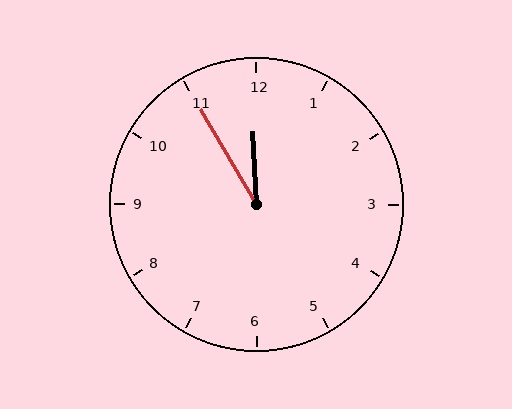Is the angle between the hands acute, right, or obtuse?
It is acute.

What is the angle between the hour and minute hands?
Approximately 28 degrees.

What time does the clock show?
11:55.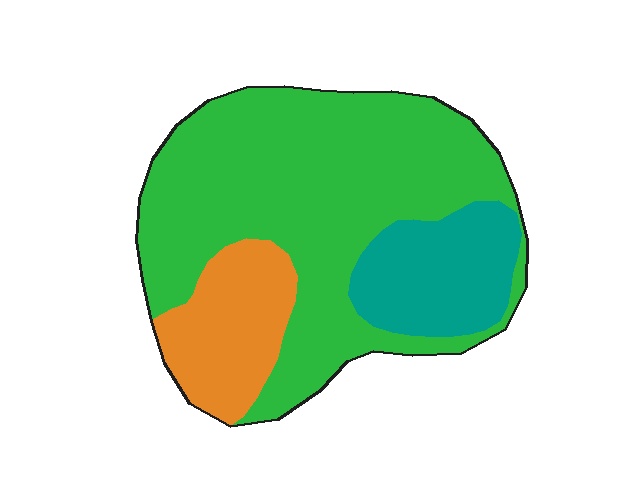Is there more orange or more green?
Green.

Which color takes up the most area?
Green, at roughly 65%.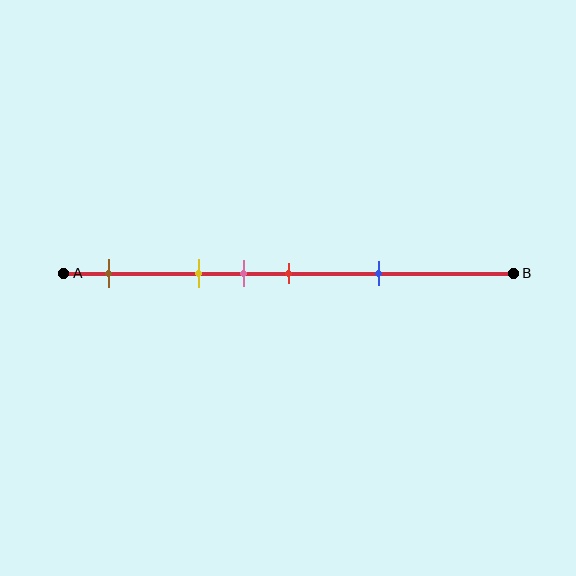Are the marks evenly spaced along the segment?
No, the marks are not evenly spaced.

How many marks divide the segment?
There are 5 marks dividing the segment.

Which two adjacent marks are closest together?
The pink and red marks are the closest adjacent pair.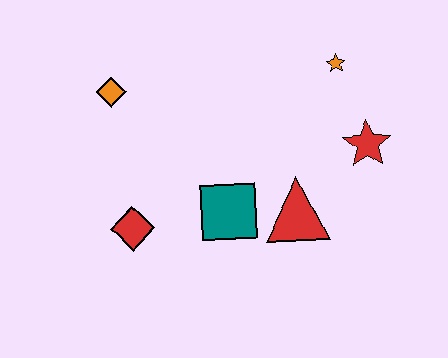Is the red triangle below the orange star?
Yes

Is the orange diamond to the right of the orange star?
No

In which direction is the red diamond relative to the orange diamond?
The red diamond is below the orange diamond.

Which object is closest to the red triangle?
The teal square is closest to the red triangle.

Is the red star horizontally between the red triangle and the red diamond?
No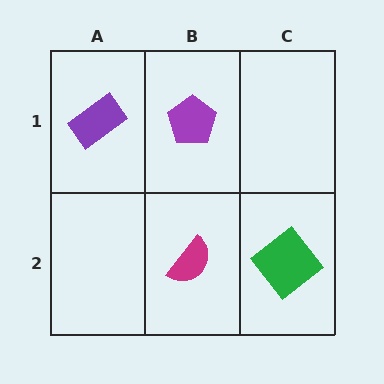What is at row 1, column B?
A purple pentagon.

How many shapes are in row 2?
2 shapes.